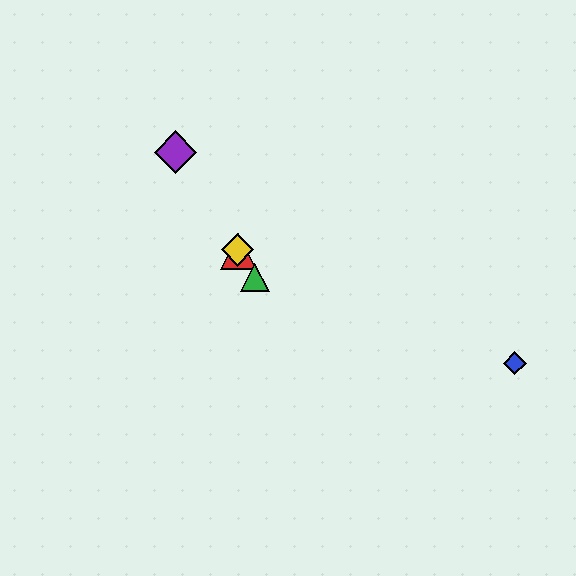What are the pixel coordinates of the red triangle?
The red triangle is at (239, 252).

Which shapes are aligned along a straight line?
The red triangle, the green triangle, the yellow diamond, the purple diamond are aligned along a straight line.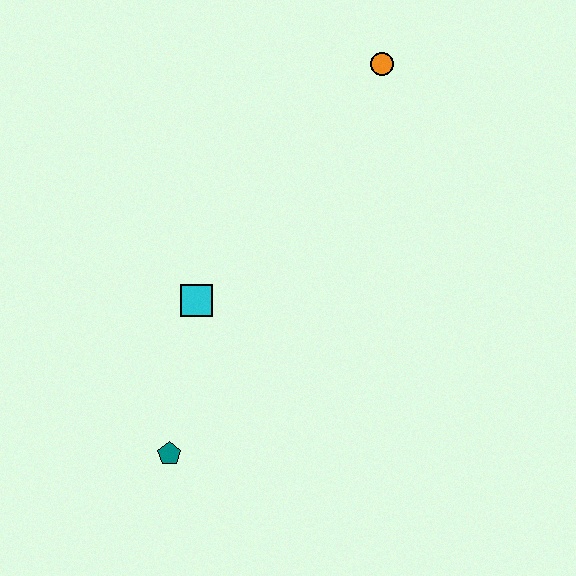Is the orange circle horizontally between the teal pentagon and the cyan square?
No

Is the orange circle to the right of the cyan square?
Yes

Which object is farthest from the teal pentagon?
The orange circle is farthest from the teal pentagon.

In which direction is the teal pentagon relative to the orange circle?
The teal pentagon is below the orange circle.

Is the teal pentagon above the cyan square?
No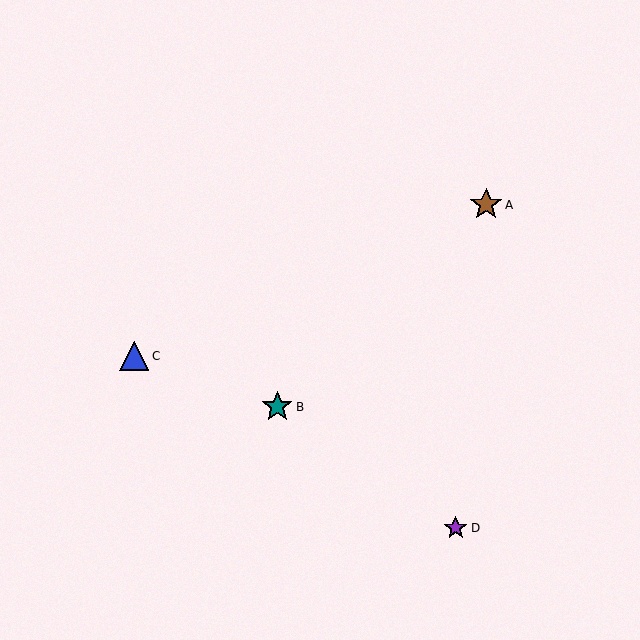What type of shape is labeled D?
Shape D is a purple star.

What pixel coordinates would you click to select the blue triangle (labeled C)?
Click at (134, 356) to select the blue triangle C.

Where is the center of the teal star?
The center of the teal star is at (277, 407).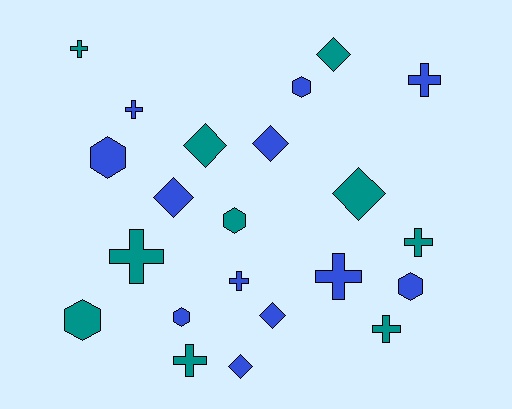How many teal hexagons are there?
There are 2 teal hexagons.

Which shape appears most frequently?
Cross, with 9 objects.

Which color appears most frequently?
Blue, with 12 objects.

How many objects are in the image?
There are 22 objects.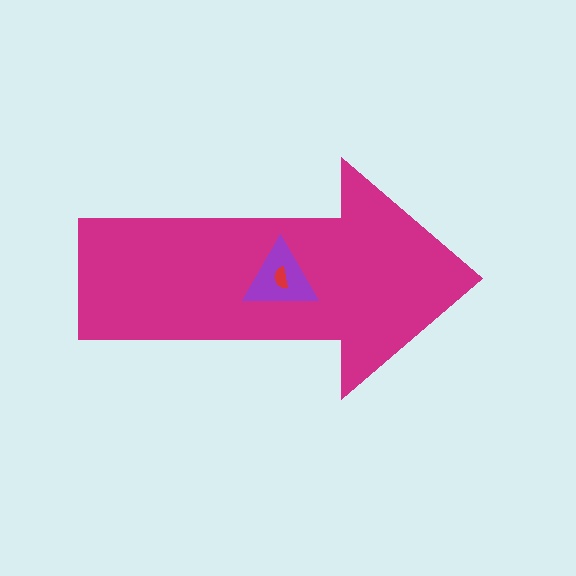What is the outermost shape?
The magenta arrow.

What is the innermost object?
The red semicircle.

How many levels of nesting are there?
3.